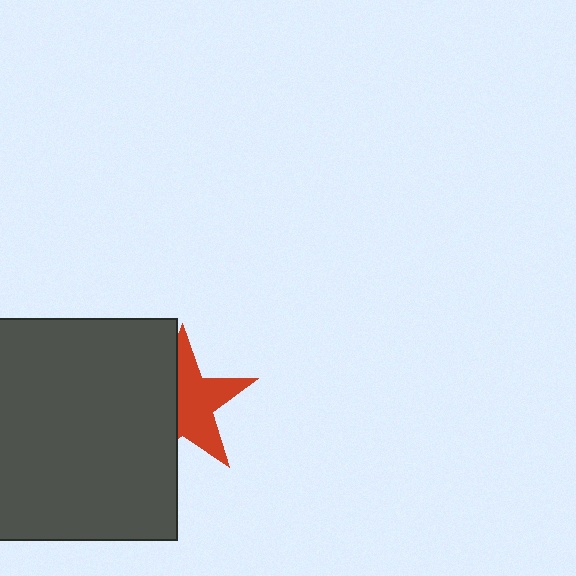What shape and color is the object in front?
The object in front is a dark gray square.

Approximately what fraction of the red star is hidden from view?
Roughly 43% of the red star is hidden behind the dark gray square.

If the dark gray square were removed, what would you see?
You would see the complete red star.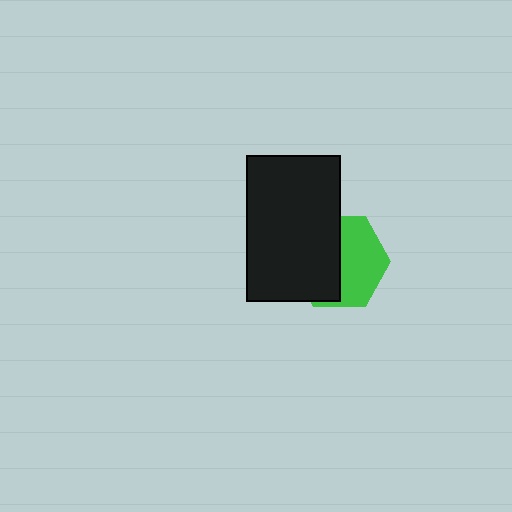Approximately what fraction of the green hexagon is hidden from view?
Roughly 50% of the green hexagon is hidden behind the black rectangle.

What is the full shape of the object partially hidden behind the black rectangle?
The partially hidden object is a green hexagon.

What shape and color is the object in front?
The object in front is a black rectangle.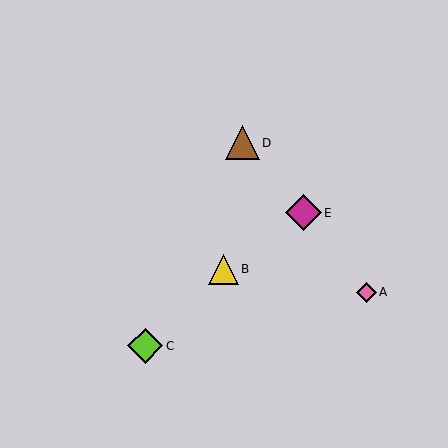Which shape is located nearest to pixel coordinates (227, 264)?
The yellow triangle (labeled B) at (223, 269) is nearest to that location.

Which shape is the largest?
The magenta diamond (labeled E) is the largest.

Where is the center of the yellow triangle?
The center of the yellow triangle is at (223, 269).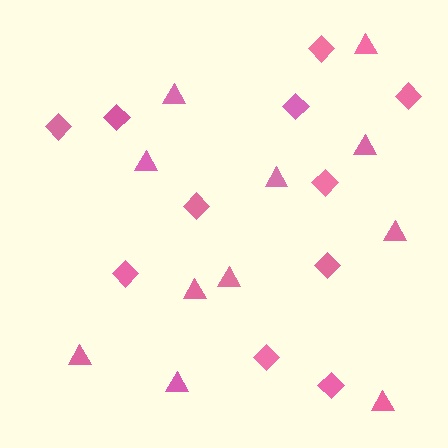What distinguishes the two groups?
There are 2 groups: one group of triangles (11) and one group of diamonds (11).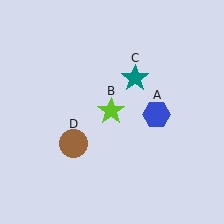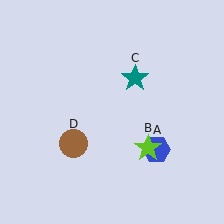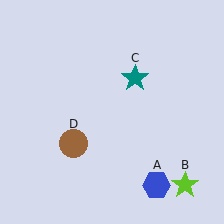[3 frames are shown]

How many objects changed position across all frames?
2 objects changed position: blue hexagon (object A), lime star (object B).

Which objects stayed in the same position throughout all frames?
Teal star (object C) and brown circle (object D) remained stationary.